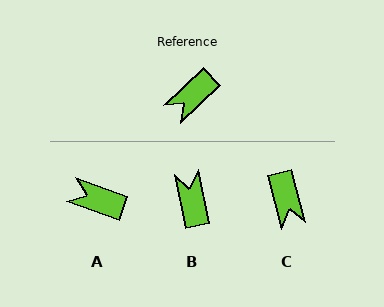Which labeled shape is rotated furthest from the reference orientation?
B, about 122 degrees away.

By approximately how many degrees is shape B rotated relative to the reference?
Approximately 122 degrees clockwise.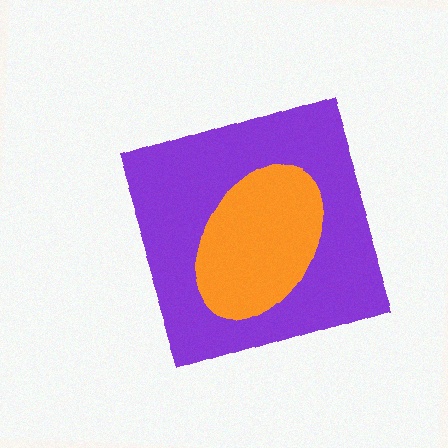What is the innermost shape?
The orange ellipse.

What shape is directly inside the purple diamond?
The orange ellipse.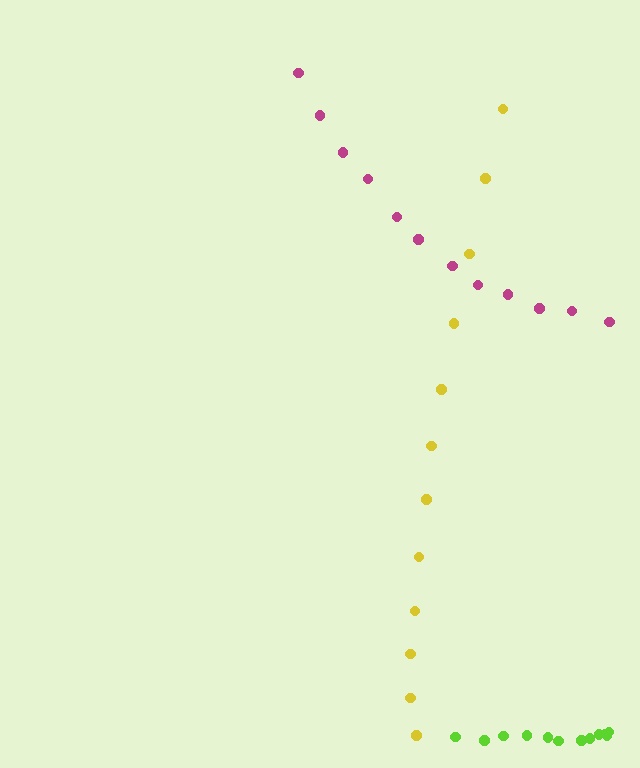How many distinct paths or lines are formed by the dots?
There are 3 distinct paths.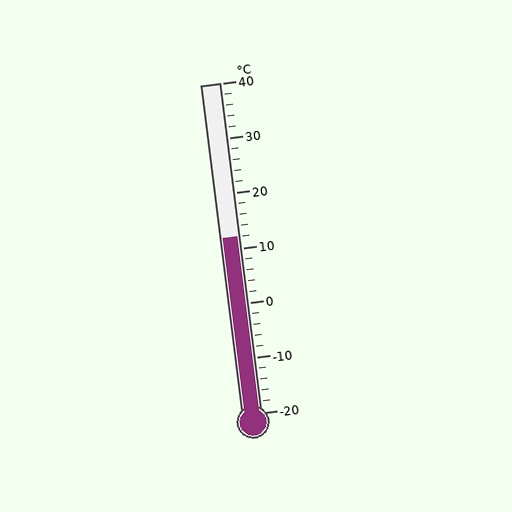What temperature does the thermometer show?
The thermometer shows approximately 12°C.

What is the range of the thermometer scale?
The thermometer scale ranges from -20°C to 40°C.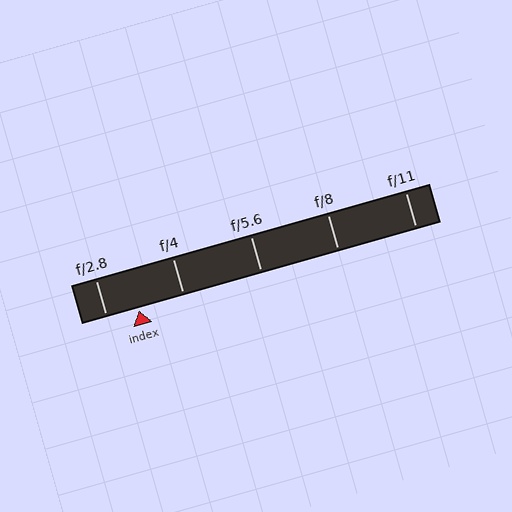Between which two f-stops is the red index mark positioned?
The index mark is between f/2.8 and f/4.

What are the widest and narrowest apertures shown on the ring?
The widest aperture shown is f/2.8 and the narrowest is f/11.